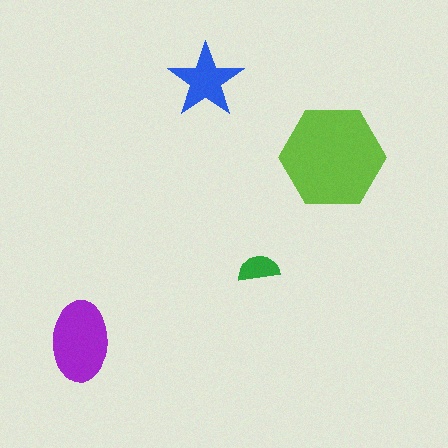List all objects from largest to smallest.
The lime hexagon, the purple ellipse, the blue star, the green semicircle.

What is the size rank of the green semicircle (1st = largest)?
4th.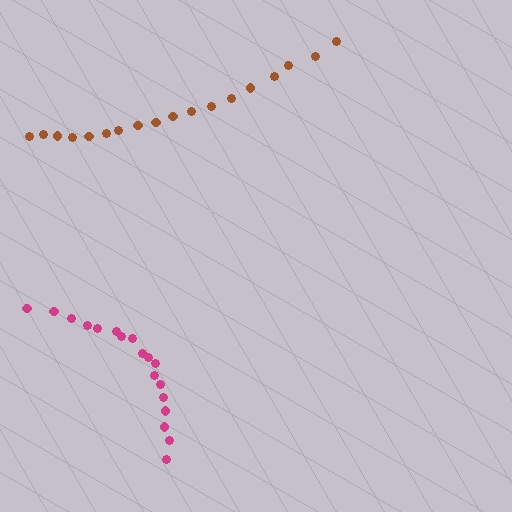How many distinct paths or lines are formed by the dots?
There are 2 distinct paths.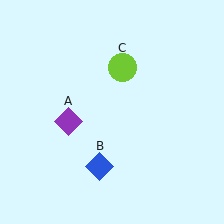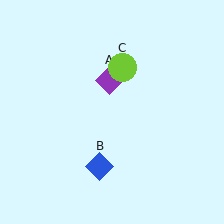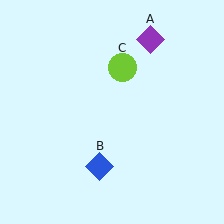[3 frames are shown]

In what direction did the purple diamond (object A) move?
The purple diamond (object A) moved up and to the right.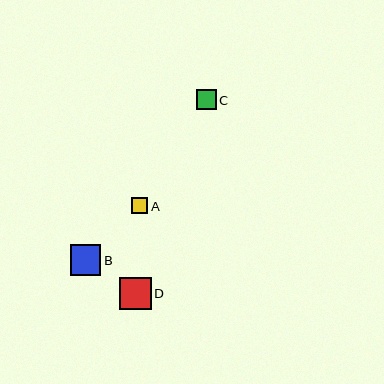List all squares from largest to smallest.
From largest to smallest: D, B, C, A.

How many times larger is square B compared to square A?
Square B is approximately 1.9 times the size of square A.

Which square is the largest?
Square D is the largest with a size of approximately 32 pixels.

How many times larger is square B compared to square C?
Square B is approximately 1.5 times the size of square C.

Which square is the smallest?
Square A is the smallest with a size of approximately 16 pixels.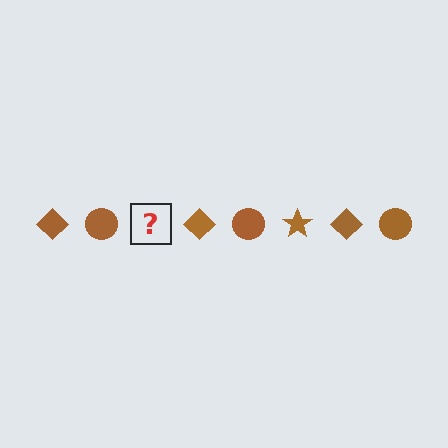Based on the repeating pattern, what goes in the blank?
The blank should be a brown star.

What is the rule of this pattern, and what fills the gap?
The rule is that the pattern cycles through diamond, circle, star shapes in brown. The gap should be filled with a brown star.